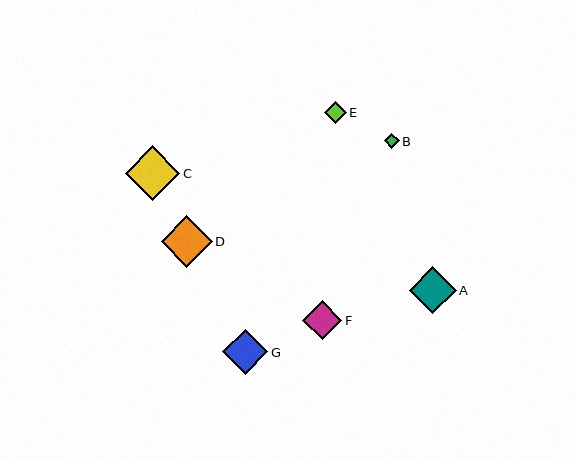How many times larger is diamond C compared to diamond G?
Diamond C is approximately 1.2 times the size of diamond G.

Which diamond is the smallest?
Diamond B is the smallest with a size of approximately 15 pixels.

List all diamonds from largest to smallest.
From largest to smallest: C, D, A, G, F, E, B.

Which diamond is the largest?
Diamond C is the largest with a size of approximately 54 pixels.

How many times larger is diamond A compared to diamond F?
Diamond A is approximately 1.2 times the size of diamond F.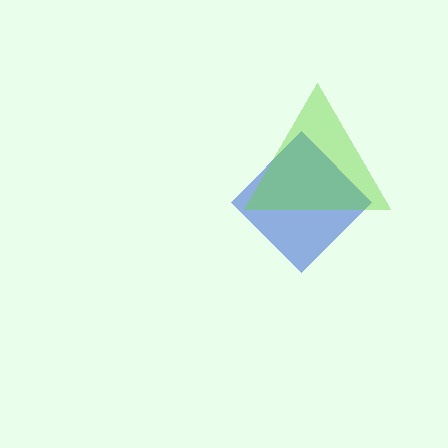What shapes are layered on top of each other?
The layered shapes are: a blue diamond, a lime triangle.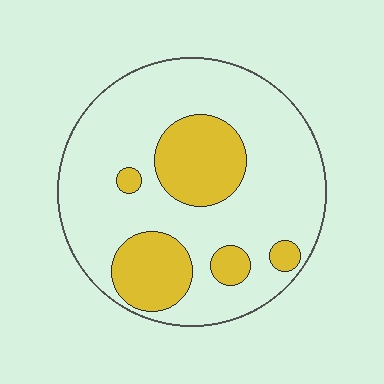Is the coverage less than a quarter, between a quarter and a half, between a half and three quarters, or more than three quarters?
Between a quarter and a half.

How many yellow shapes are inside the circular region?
5.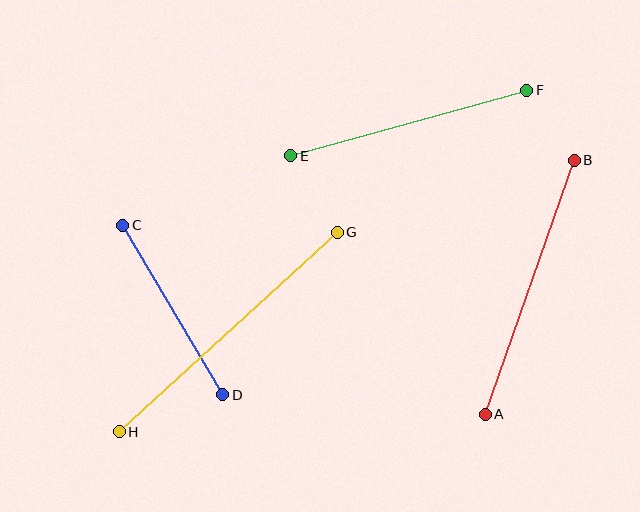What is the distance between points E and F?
The distance is approximately 245 pixels.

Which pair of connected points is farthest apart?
Points G and H are farthest apart.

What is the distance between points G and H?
The distance is approximately 296 pixels.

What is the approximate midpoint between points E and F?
The midpoint is at approximately (409, 123) pixels.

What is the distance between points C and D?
The distance is approximately 197 pixels.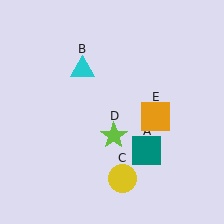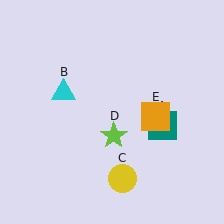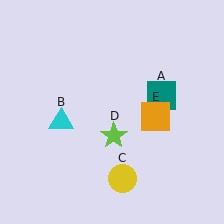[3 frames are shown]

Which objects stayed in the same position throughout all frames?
Yellow circle (object C) and lime star (object D) and orange square (object E) remained stationary.